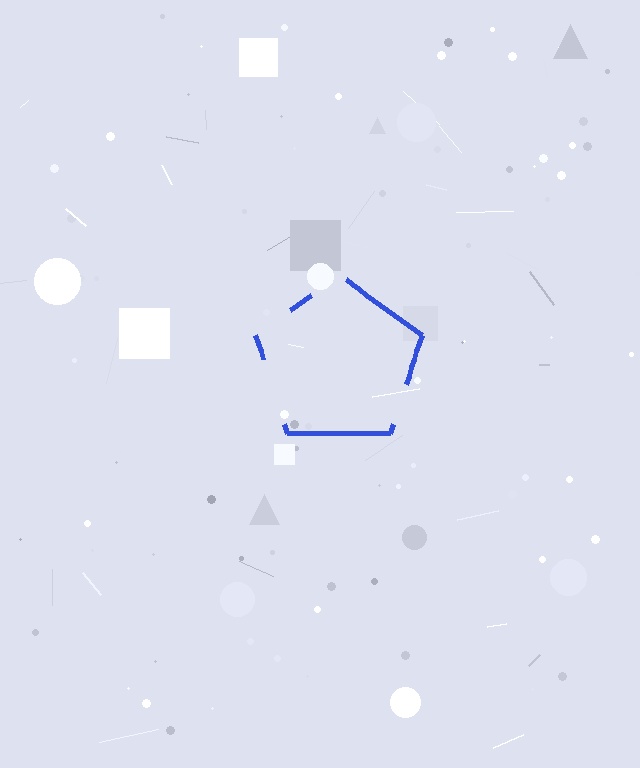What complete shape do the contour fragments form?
The contour fragments form a pentagon.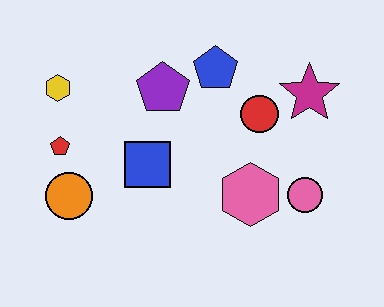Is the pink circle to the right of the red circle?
Yes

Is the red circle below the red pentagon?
No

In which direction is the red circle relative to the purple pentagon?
The red circle is to the right of the purple pentagon.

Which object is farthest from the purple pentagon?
The pink circle is farthest from the purple pentagon.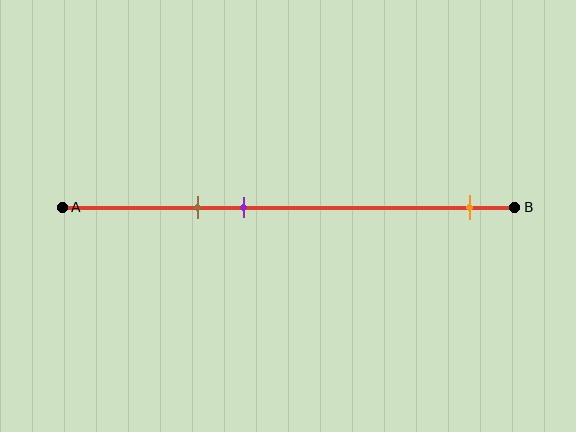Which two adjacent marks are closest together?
The brown and purple marks are the closest adjacent pair.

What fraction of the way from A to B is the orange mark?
The orange mark is approximately 90% (0.9) of the way from A to B.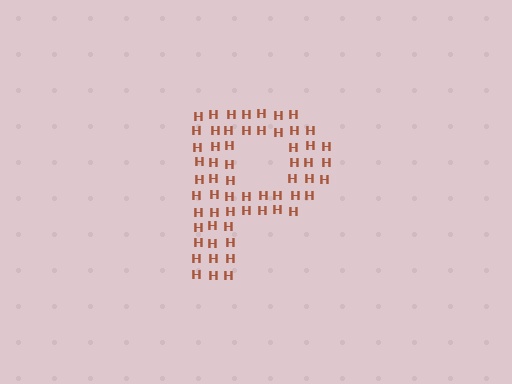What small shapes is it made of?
It is made of small letter H's.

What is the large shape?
The large shape is the letter P.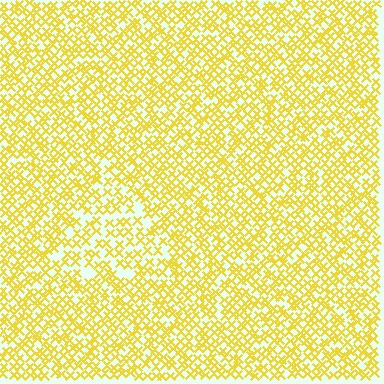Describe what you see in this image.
The image contains small yellow elements arranged at two different densities. A triangle-shaped region is visible where the elements are less densely packed than the surrounding area.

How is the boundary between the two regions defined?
The boundary is defined by a change in element density (approximately 1.5x ratio). All elements are the same color, size, and shape.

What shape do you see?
I see a triangle.